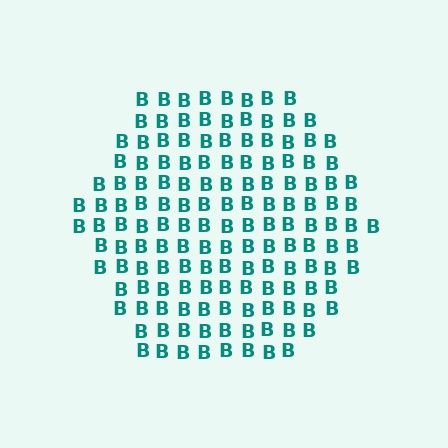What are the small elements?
The small elements are letter B's.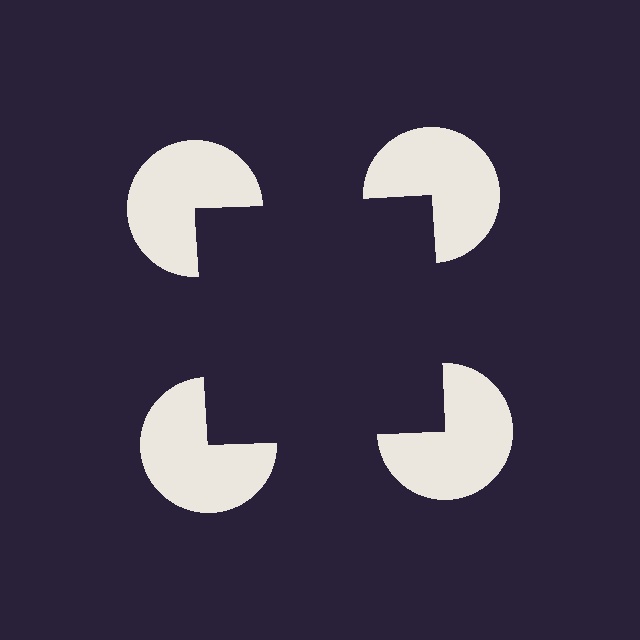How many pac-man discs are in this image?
There are 4 — one at each vertex of the illusory square.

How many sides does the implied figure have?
4 sides.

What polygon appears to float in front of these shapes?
An illusory square — its edges are inferred from the aligned wedge cuts in the pac-man discs, not physically drawn.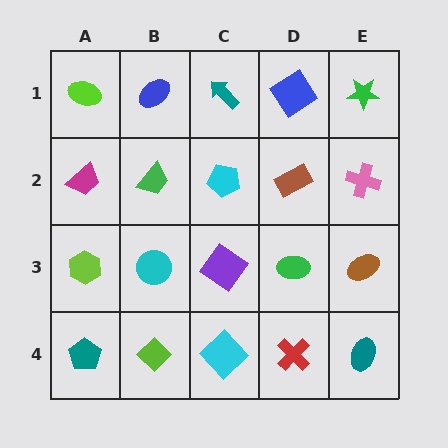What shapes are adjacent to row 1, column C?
A cyan pentagon (row 2, column C), a blue ellipse (row 1, column B), a blue diamond (row 1, column D).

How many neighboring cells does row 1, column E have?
2.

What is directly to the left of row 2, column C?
A green trapezoid.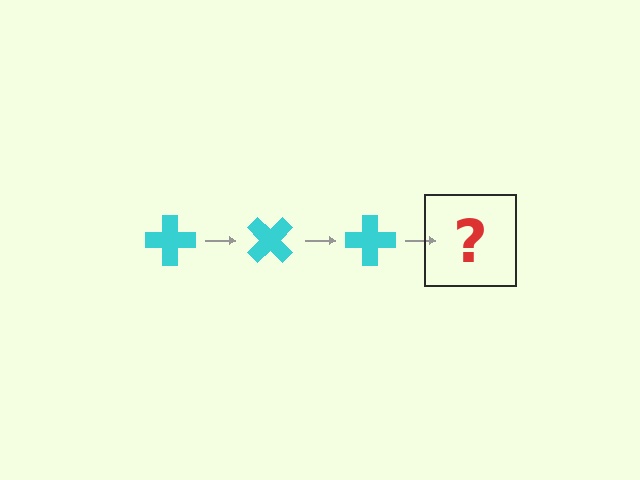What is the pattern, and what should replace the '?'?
The pattern is that the cross rotates 45 degrees each step. The '?' should be a cyan cross rotated 135 degrees.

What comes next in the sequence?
The next element should be a cyan cross rotated 135 degrees.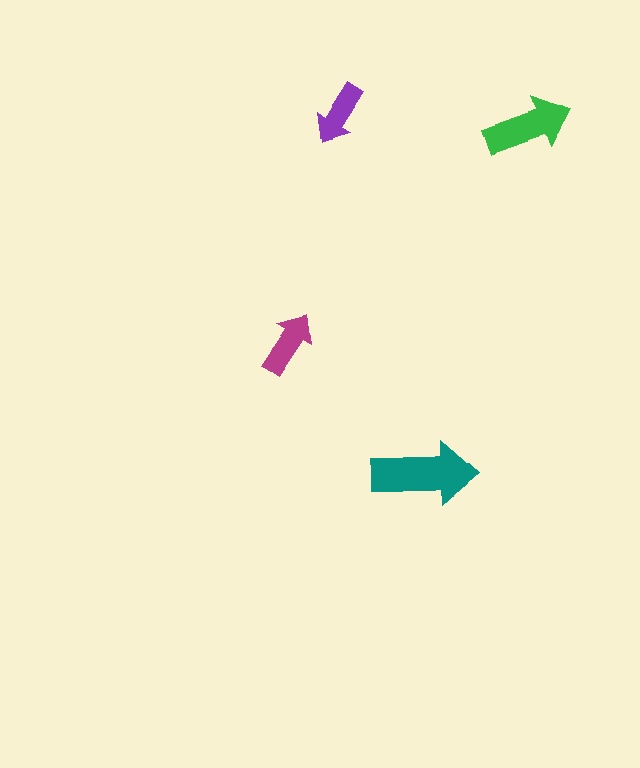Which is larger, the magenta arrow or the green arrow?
The green one.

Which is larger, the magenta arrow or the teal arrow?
The teal one.